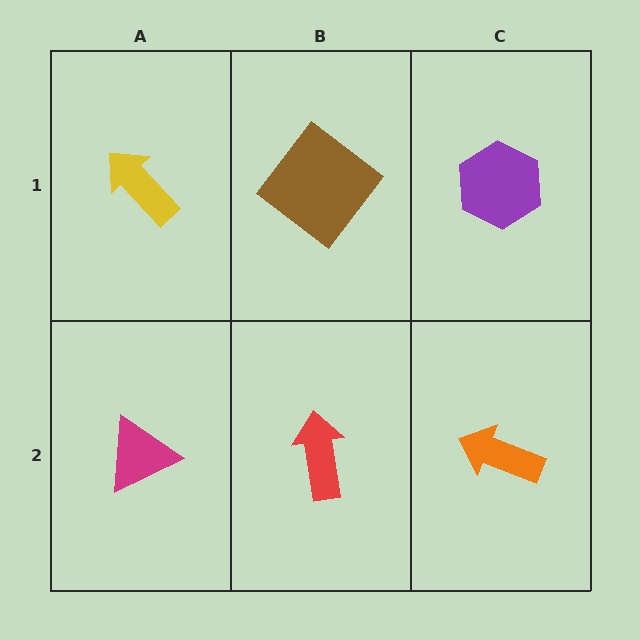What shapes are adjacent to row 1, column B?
A red arrow (row 2, column B), a yellow arrow (row 1, column A), a purple hexagon (row 1, column C).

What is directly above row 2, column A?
A yellow arrow.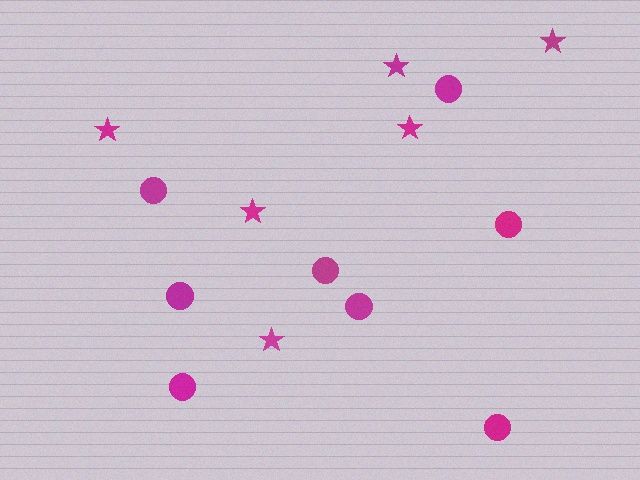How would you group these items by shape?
There are 2 groups: one group of stars (6) and one group of circles (8).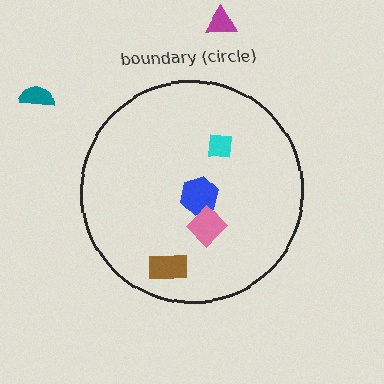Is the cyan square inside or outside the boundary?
Inside.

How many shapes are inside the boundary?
4 inside, 2 outside.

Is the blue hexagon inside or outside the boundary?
Inside.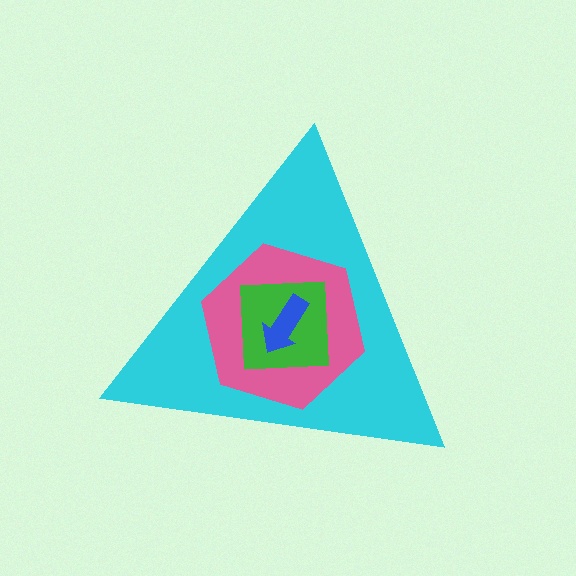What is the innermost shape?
The blue arrow.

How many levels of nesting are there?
4.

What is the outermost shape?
The cyan triangle.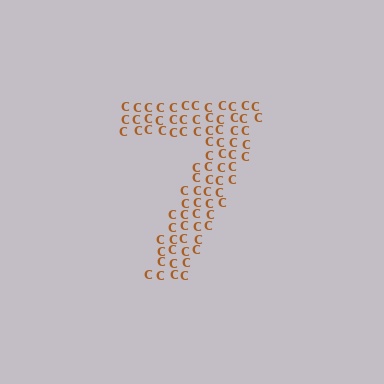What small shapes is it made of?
It is made of small letter C's.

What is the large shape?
The large shape is the digit 7.